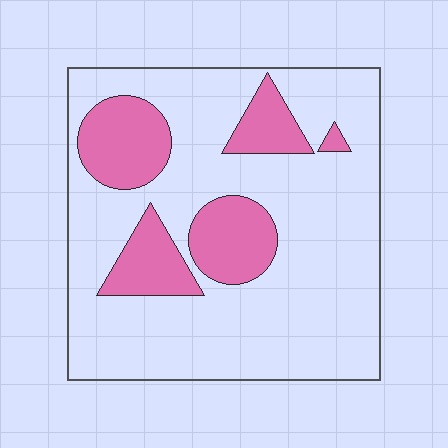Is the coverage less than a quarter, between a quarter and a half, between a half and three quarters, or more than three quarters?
Less than a quarter.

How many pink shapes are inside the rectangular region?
5.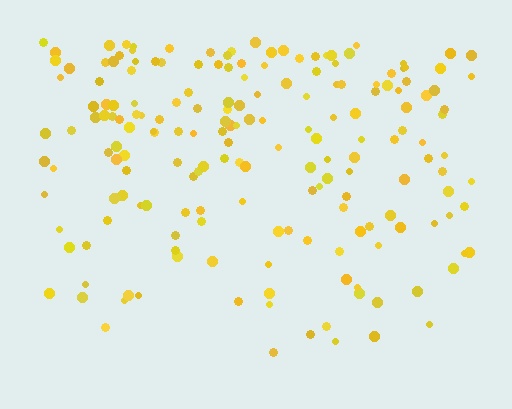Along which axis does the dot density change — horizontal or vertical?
Vertical.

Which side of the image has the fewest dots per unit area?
The bottom.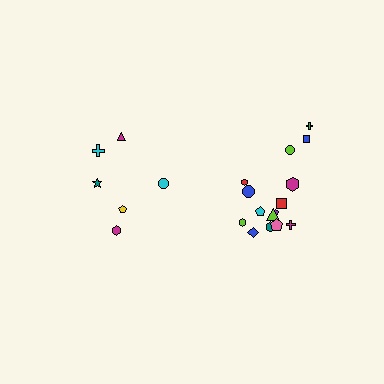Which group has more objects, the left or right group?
The right group.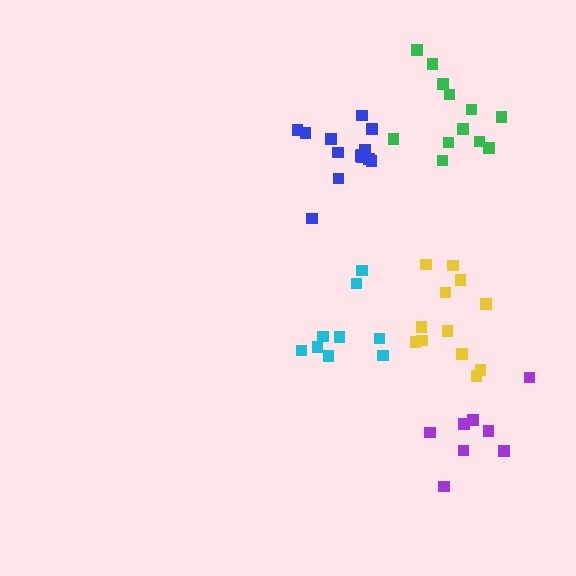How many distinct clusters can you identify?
There are 5 distinct clusters.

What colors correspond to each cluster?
The clusters are colored: green, cyan, yellow, purple, blue.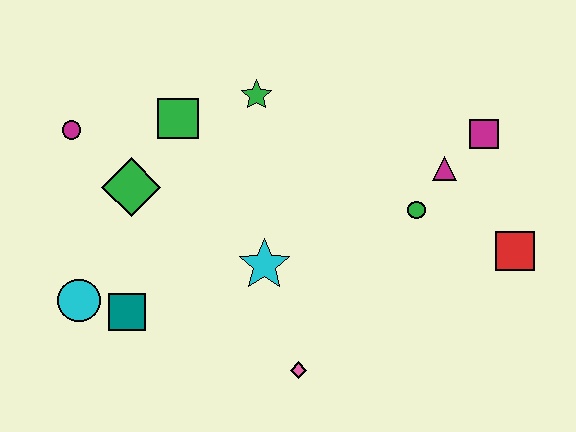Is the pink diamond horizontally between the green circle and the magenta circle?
Yes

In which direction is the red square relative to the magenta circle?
The red square is to the right of the magenta circle.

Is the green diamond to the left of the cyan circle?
No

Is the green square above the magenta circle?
Yes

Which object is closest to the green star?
The green square is closest to the green star.